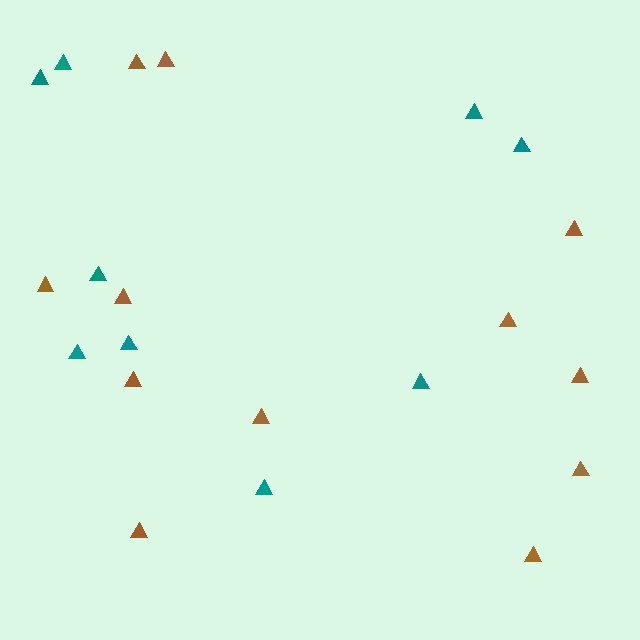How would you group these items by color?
There are 2 groups: one group of brown triangles (12) and one group of teal triangles (9).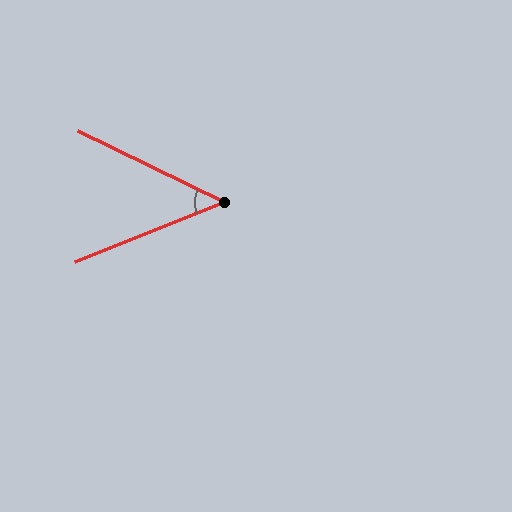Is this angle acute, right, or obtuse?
It is acute.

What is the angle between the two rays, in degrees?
Approximately 47 degrees.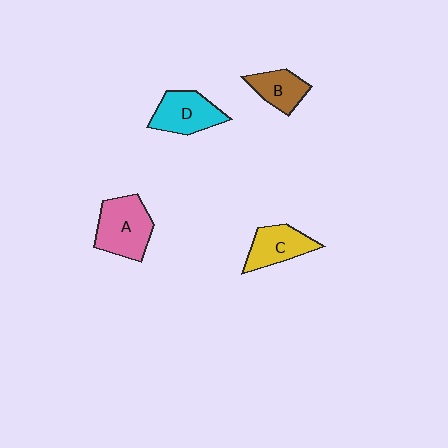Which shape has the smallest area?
Shape B (brown).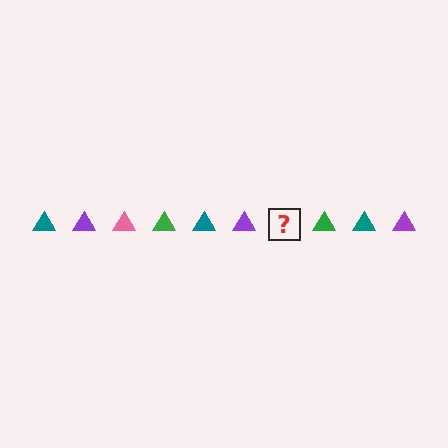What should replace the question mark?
The question mark should be replaced with a pink triangle.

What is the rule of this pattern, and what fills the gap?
The rule is that the pattern cycles through teal, purple, pink, green triangles. The gap should be filled with a pink triangle.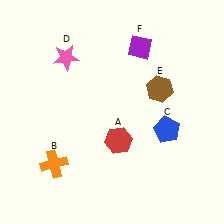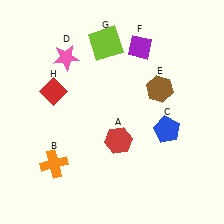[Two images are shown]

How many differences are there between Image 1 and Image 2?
There are 2 differences between the two images.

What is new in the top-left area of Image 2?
A lime square (G) was added in the top-left area of Image 2.